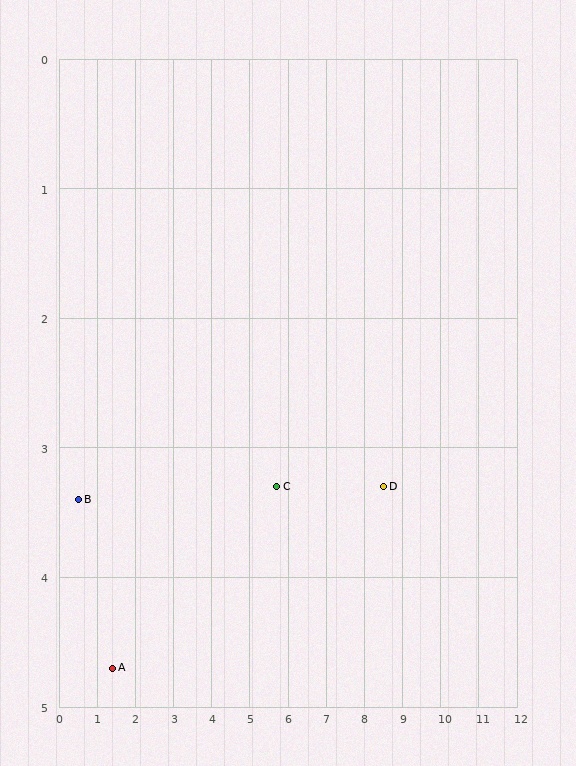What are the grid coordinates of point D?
Point D is at approximately (8.5, 3.3).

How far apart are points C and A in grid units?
Points C and A are about 4.5 grid units apart.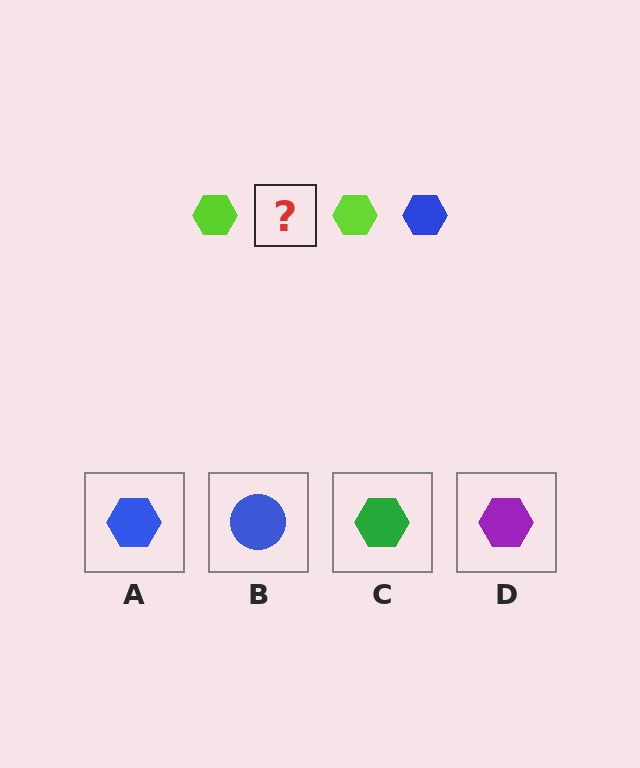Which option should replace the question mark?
Option A.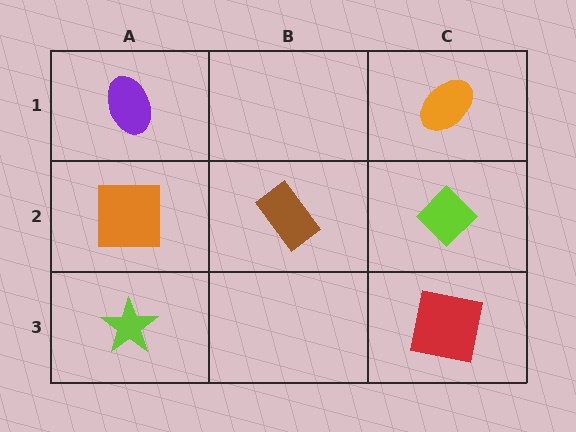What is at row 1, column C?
An orange ellipse.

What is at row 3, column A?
A lime star.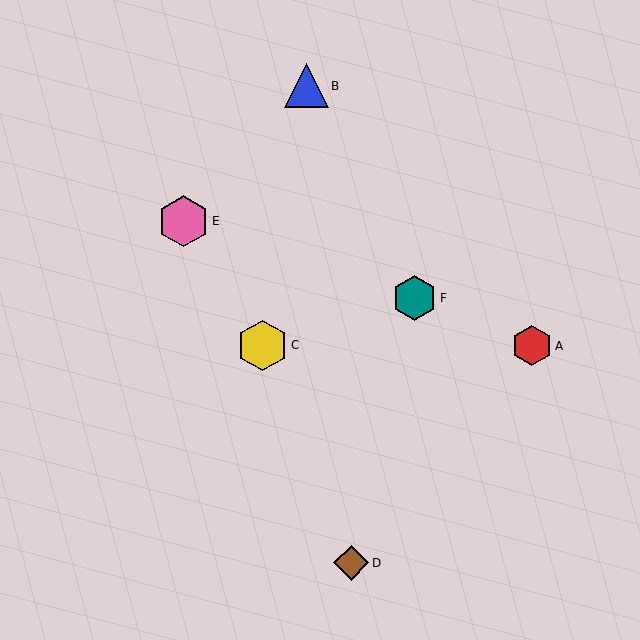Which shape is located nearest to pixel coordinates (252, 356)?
The yellow hexagon (labeled C) at (262, 345) is nearest to that location.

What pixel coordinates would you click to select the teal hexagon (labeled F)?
Click at (415, 298) to select the teal hexagon F.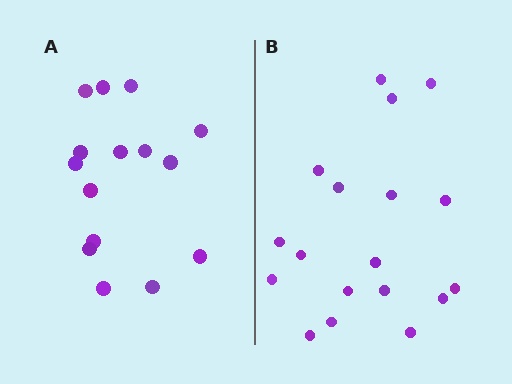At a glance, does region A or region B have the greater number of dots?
Region B (the right region) has more dots.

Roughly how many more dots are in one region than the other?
Region B has just a few more — roughly 2 or 3 more dots than region A.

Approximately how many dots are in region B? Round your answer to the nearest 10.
About 20 dots. (The exact count is 18, which rounds to 20.)